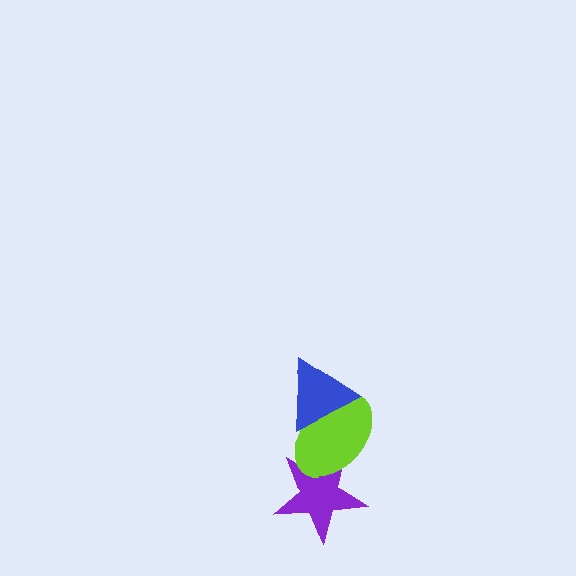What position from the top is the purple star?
The purple star is 3rd from the top.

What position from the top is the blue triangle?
The blue triangle is 1st from the top.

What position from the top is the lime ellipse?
The lime ellipse is 2nd from the top.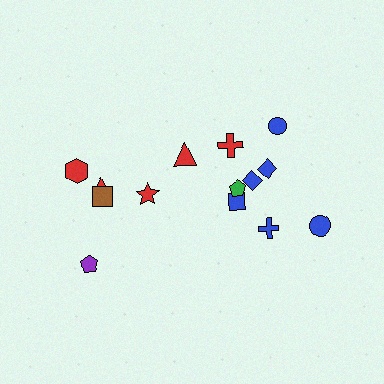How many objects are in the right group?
There are 8 objects.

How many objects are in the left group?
There are 6 objects.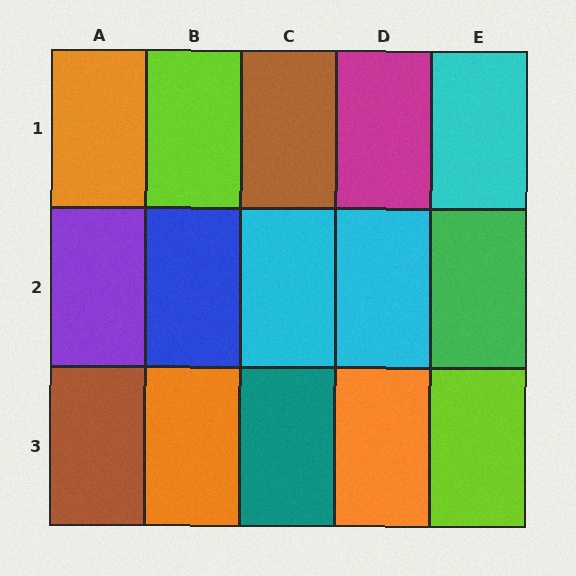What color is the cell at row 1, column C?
Brown.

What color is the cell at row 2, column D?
Cyan.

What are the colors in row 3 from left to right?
Brown, orange, teal, orange, lime.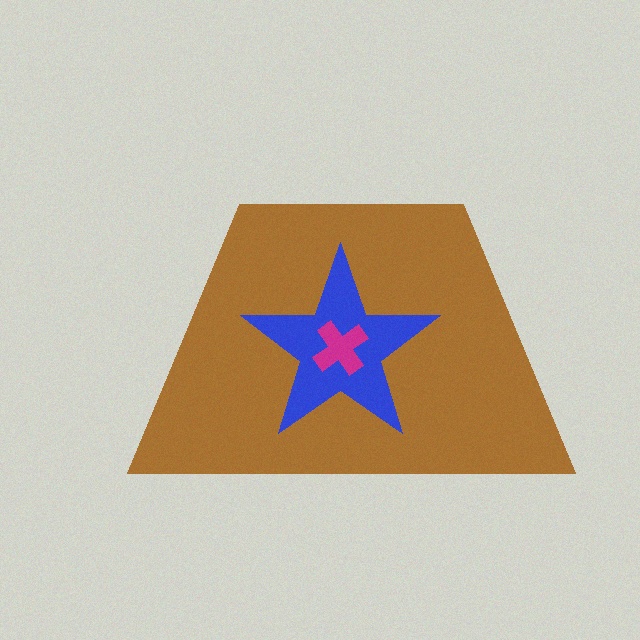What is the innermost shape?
The magenta cross.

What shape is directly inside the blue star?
The magenta cross.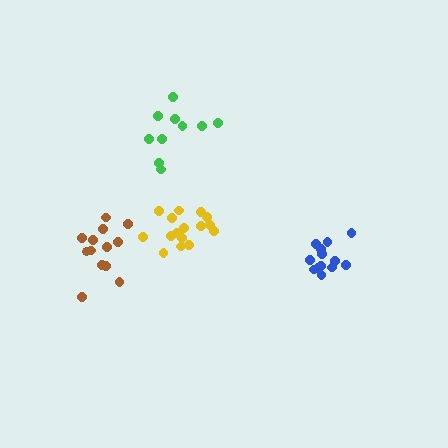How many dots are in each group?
Group 1: 16 dots, Group 2: 13 dots, Group 3: 10 dots, Group 4: 13 dots (52 total).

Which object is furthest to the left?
The brown cluster is leftmost.